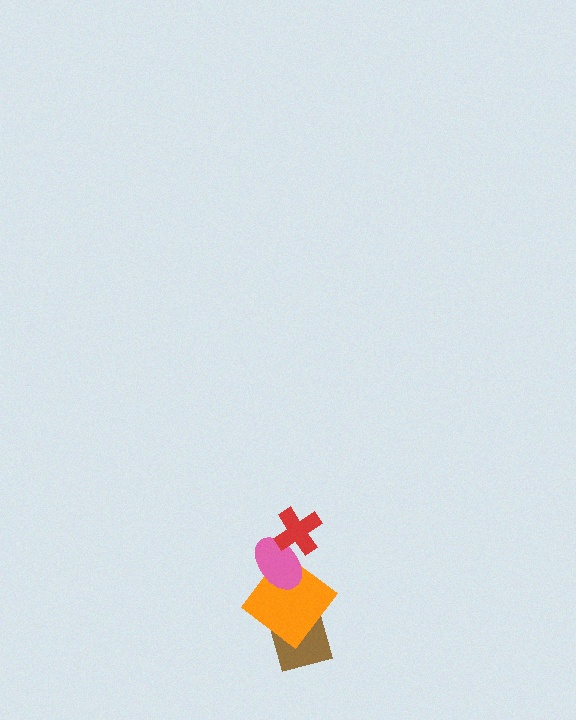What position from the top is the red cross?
The red cross is 1st from the top.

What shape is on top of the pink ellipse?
The red cross is on top of the pink ellipse.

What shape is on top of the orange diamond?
The pink ellipse is on top of the orange diamond.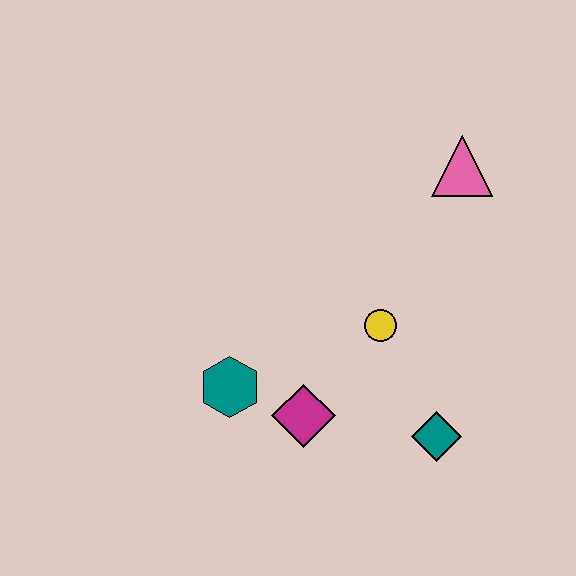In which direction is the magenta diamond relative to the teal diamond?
The magenta diamond is to the left of the teal diamond.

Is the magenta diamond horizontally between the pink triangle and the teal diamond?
No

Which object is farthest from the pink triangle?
The teal hexagon is farthest from the pink triangle.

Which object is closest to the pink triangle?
The yellow circle is closest to the pink triangle.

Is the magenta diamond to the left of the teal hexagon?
No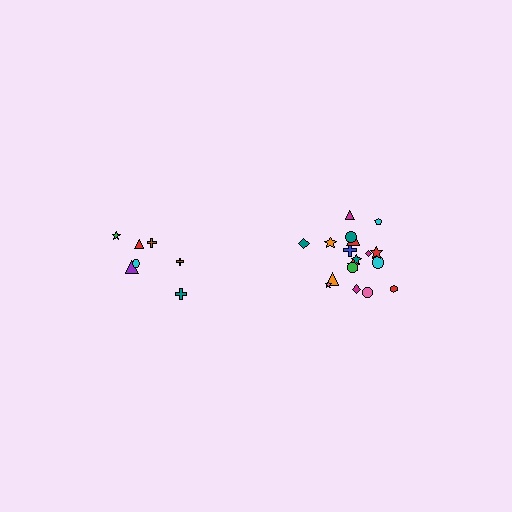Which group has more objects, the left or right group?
The right group.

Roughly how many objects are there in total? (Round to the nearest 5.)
Roughly 25 objects in total.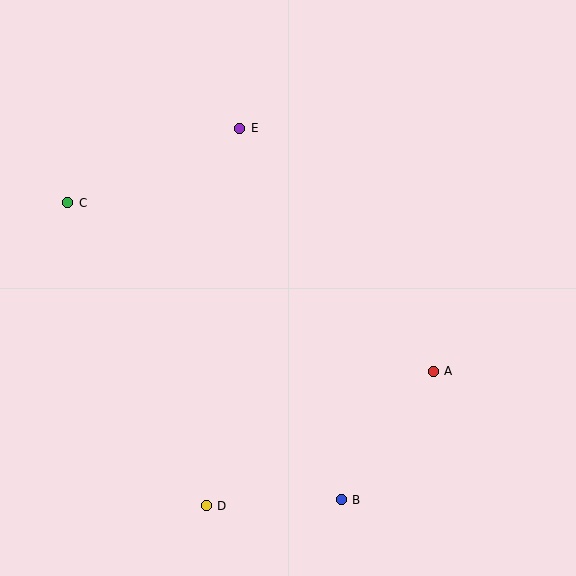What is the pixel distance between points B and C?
The distance between B and C is 404 pixels.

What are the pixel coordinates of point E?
Point E is at (240, 128).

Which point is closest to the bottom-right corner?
Point B is closest to the bottom-right corner.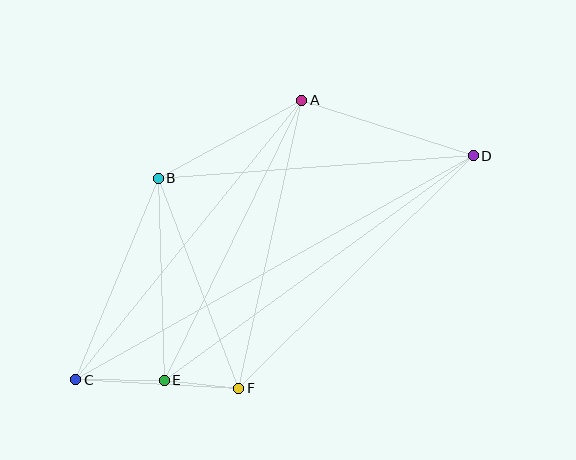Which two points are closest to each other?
Points E and F are closest to each other.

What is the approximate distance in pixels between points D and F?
The distance between D and F is approximately 331 pixels.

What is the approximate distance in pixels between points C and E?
The distance between C and E is approximately 89 pixels.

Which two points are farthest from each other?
Points C and D are farthest from each other.